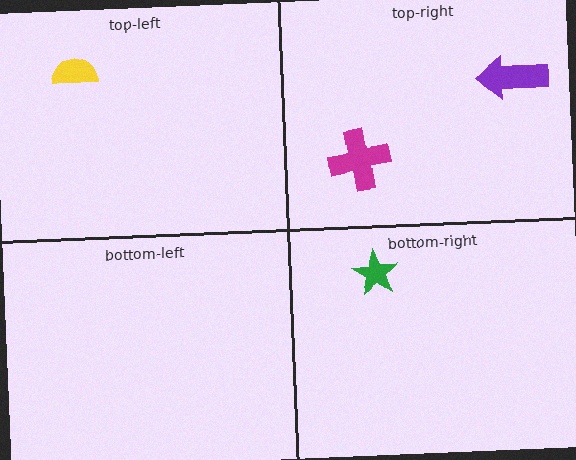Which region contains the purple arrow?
The top-right region.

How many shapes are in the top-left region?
1.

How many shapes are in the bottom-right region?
1.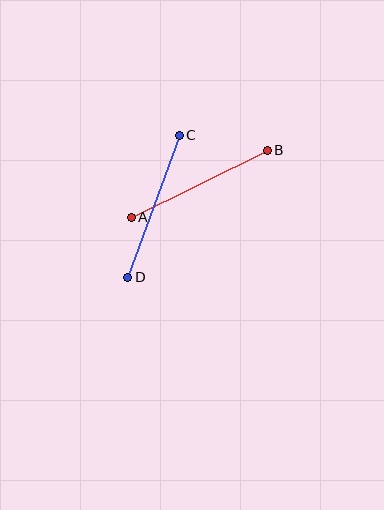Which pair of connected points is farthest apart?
Points A and B are farthest apart.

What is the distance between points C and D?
The distance is approximately 151 pixels.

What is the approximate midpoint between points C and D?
The midpoint is at approximately (153, 206) pixels.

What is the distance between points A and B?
The distance is approximately 151 pixels.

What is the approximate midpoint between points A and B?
The midpoint is at approximately (199, 184) pixels.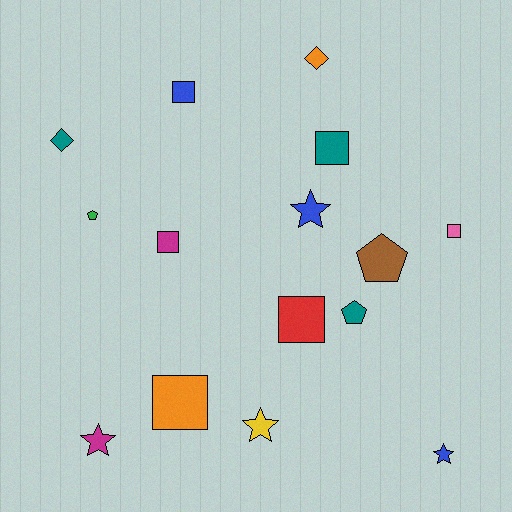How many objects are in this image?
There are 15 objects.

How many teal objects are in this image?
There are 3 teal objects.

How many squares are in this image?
There are 6 squares.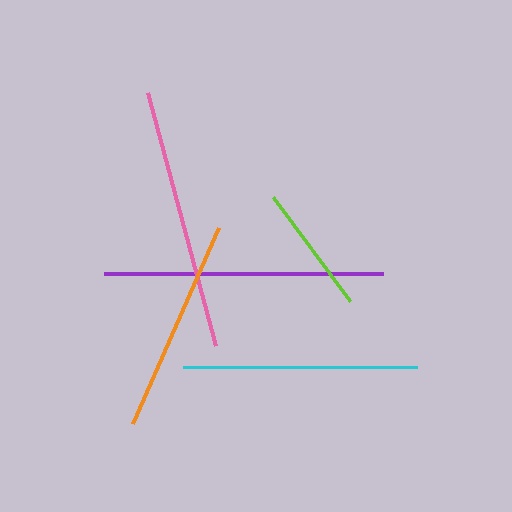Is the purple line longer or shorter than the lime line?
The purple line is longer than the lime line.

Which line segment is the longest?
The purple line is the longest at approximately 279 pixels.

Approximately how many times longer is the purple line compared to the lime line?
The purple line is approximately 2.2 times the length of the lime line.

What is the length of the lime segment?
The lime segment is approximately 129 pixels long.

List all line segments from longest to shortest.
From longest to shortest: purple, pink, cyan, orange, lime.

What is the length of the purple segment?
The purple segment is approximately 279 pixels long.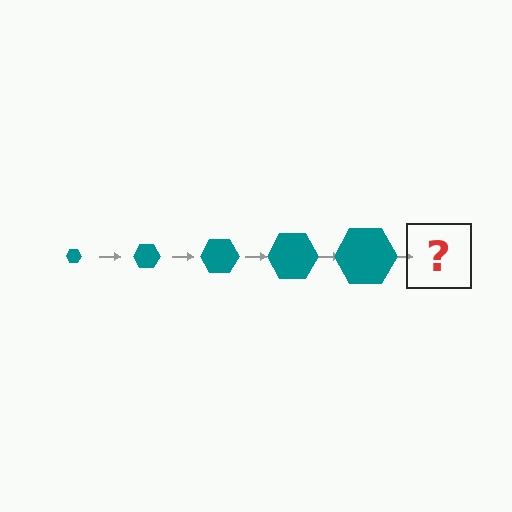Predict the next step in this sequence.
The next step is a teal hexagon, larger than the previous one.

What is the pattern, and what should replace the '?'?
The pattern is that the hexagon gets progressively larger each step. The '?' should be a teal hexagon, larger than the previous one.